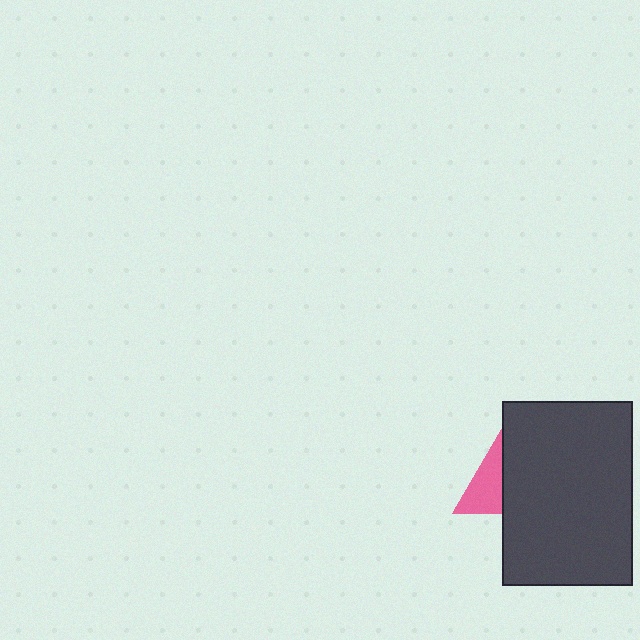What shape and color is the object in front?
The object in front is a dark gray rectangle.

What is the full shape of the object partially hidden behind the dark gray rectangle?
The partially hidden object is a pink triangle.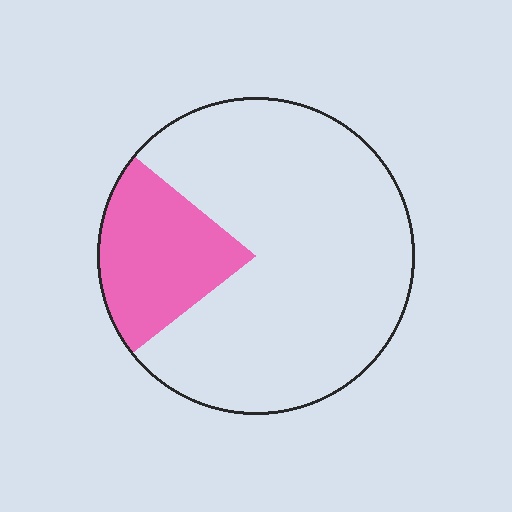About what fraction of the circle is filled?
About one fifth (1/5).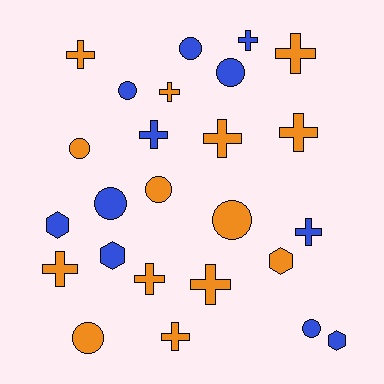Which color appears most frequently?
Orange, with 14 objects.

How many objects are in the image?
There are 25 objects.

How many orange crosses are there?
There are 9 orange crosses.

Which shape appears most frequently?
Cross, with 12 objects.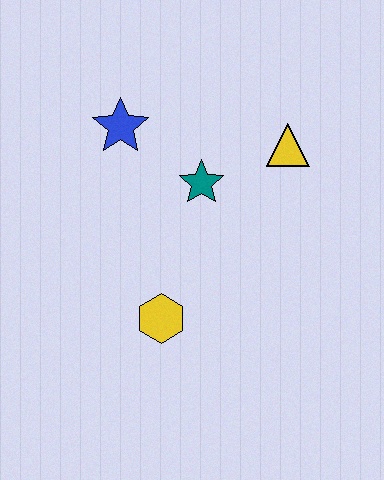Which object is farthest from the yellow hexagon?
The yellow triangle is farthest from the yellow hexagon.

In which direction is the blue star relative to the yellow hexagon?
The blue star is above the yellow hexagon.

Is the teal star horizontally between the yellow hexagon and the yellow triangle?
Yes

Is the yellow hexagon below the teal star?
Yes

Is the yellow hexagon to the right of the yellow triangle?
No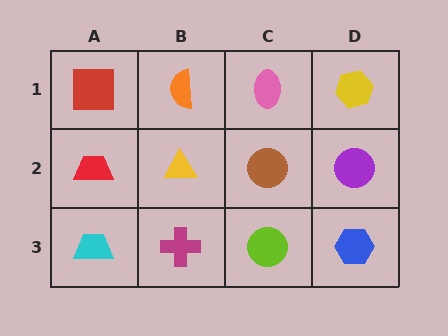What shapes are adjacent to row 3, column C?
A brown circle (row 2, column C), a magenta cross (row 3, column B), a blue hexagon (row 3, column D).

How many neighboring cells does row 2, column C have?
4.